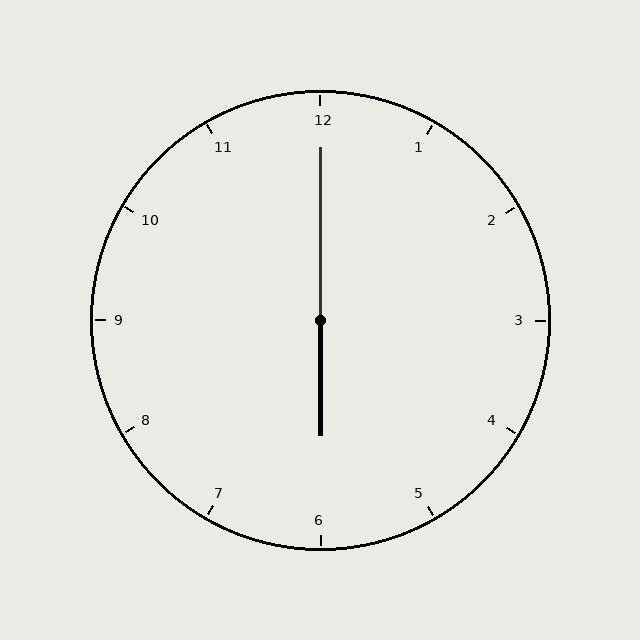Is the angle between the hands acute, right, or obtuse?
It is obtuse.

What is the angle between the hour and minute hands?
Approximately 180 degrees.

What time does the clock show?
6:00.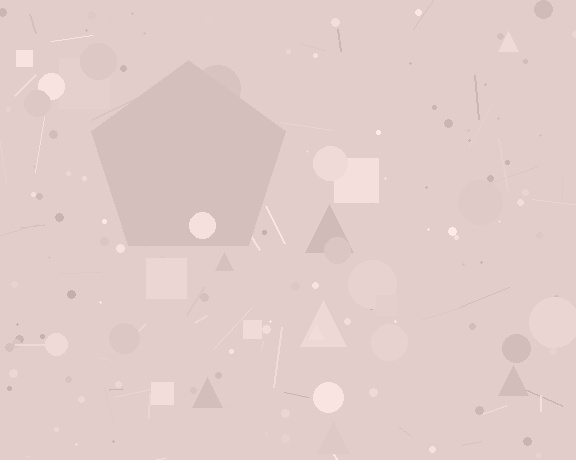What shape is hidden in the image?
A pentagon is hidden in the image.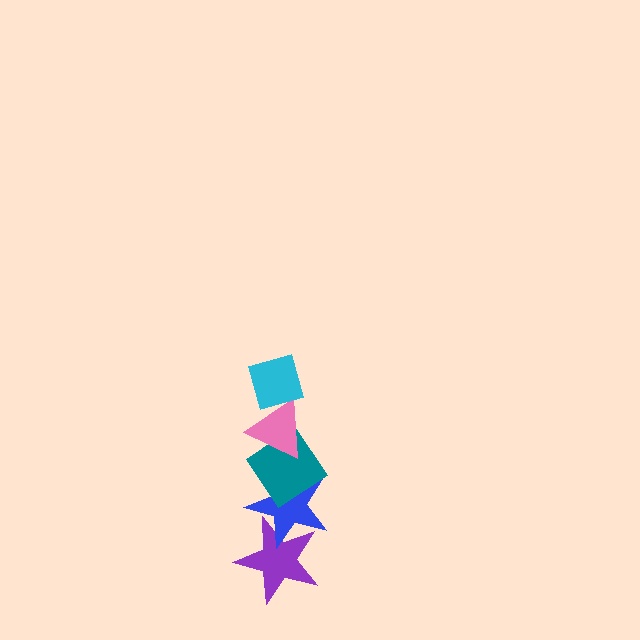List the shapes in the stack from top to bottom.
From top to bottom: the cyan diamond, the pink triangle, the teal diamond, the blue star, the purple star.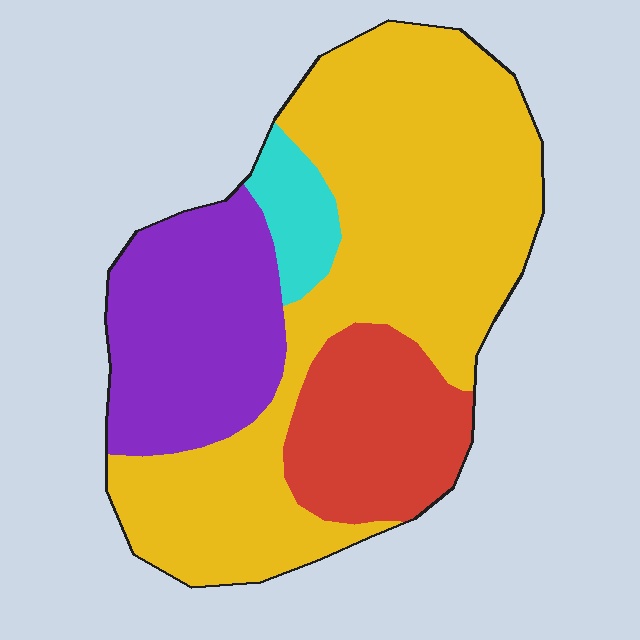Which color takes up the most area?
Yellow, at roughly 55%.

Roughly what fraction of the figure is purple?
Purple covers 22% of the figure.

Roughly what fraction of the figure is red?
Red takes up about one sixth (1/6) of the figure.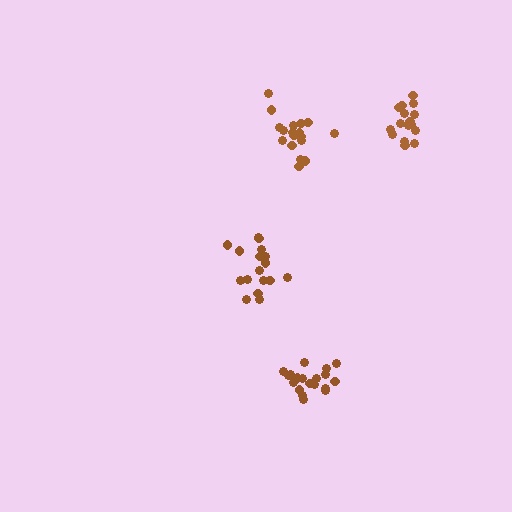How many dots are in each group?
Group 1: 18 dots, Group 2: 16 dots, Group 3: 19 dots, Group 4: 17 dots (70 total).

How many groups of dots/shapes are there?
There are 4 groups.